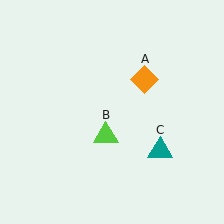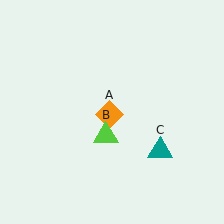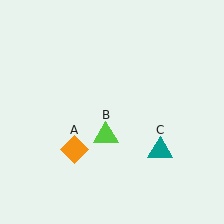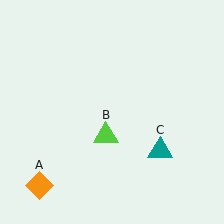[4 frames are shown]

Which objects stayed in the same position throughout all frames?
Lime triangle (object B) and teal triangle (object C) remained stationary.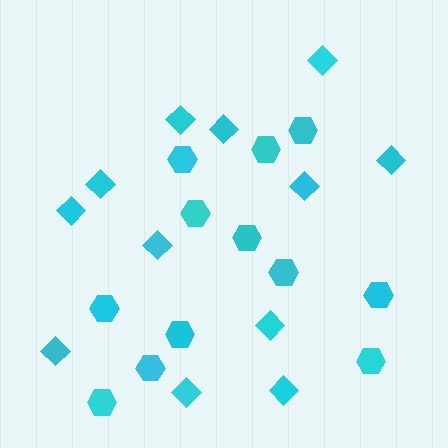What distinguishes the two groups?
There are 2 groups: one group of diamonds (12) and one group of hexagons (12).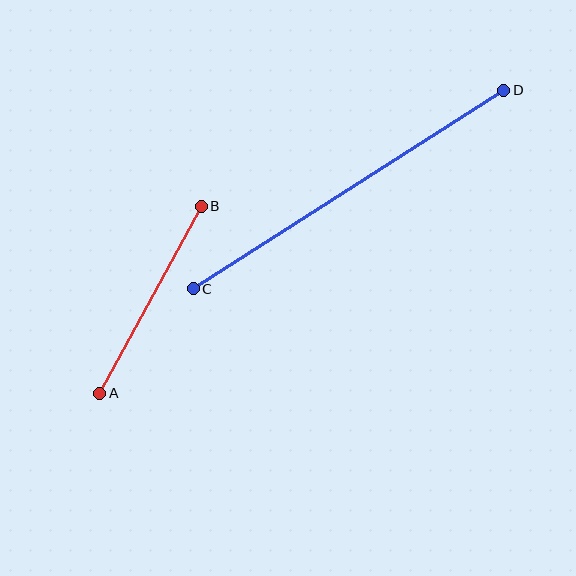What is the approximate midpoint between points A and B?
The midpoint is at approximately (150, 300) pixels.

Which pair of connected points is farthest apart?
Points C and D are farthest apart.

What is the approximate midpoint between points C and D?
The midpoint is at approximately (349, 189) pixels.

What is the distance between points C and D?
The distance is approximately 368 pixels.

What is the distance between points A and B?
The distance is approximately 213 pixels.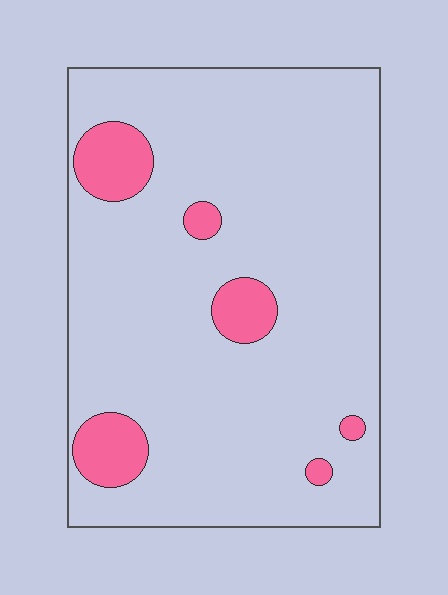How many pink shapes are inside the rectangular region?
6.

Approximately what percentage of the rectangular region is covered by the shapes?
Approximately 10%.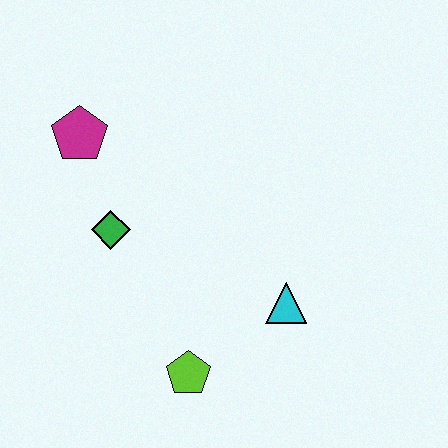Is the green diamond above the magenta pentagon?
No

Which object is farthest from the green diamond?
The cyan triangle is farthest from the green diamond.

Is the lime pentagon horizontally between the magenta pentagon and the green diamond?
No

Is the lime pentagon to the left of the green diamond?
No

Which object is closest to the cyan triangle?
The lime pentagon is closest to the cyan triangle.